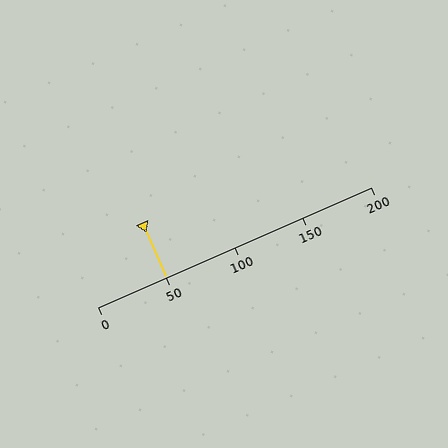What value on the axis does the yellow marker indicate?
The marker indicates approximately 50.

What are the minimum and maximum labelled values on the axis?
The axis runs from 0 to 200.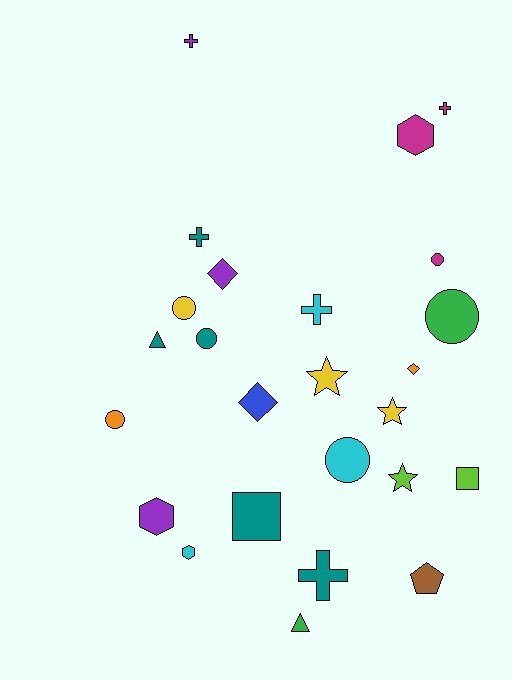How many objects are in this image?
There are 25 objects.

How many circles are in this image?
There are 6 circles.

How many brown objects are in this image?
There is 1 brown object.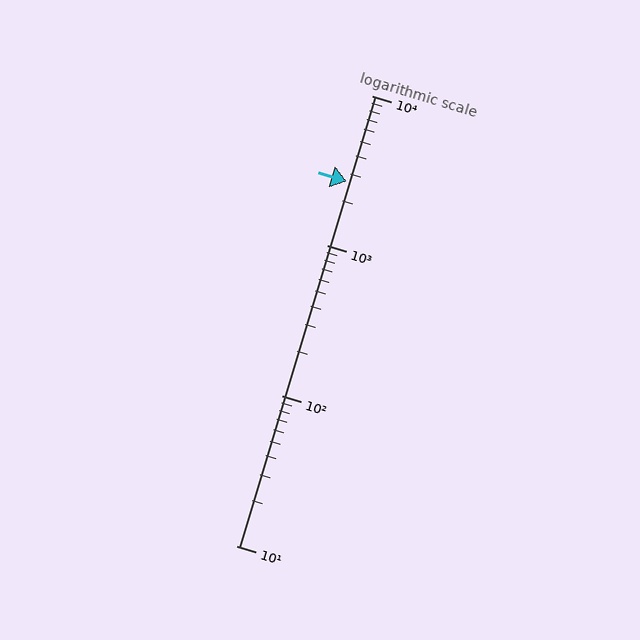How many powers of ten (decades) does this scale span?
The scale spans 3 decades, from 10 to 10000.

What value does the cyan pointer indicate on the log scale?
The pointer indicates approximately 2700.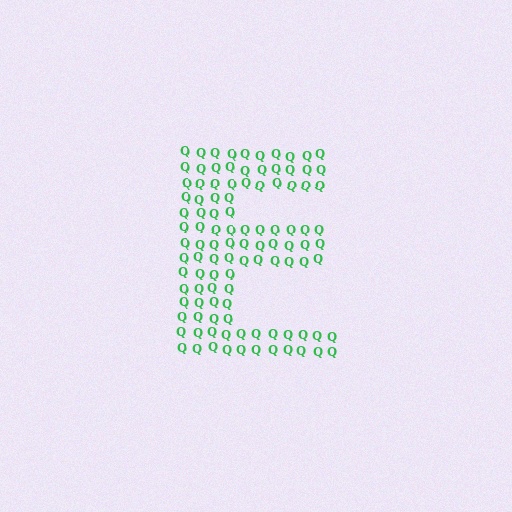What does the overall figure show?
The overall figure shows the letter E.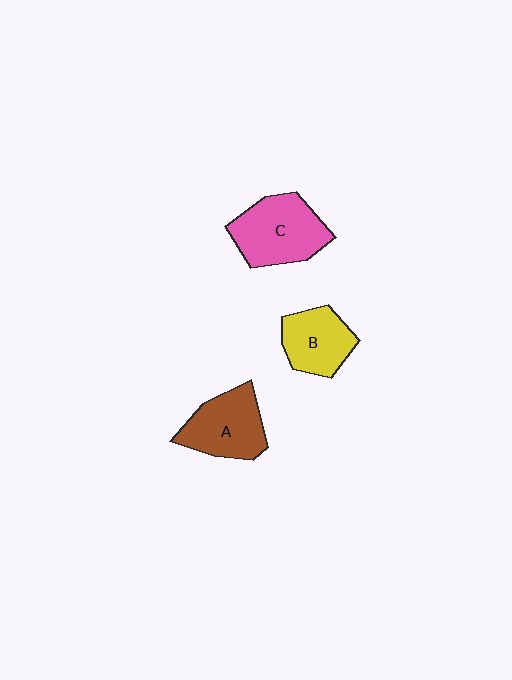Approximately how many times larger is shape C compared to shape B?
Approximately 1.4 times.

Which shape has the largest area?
Shape C (pink).